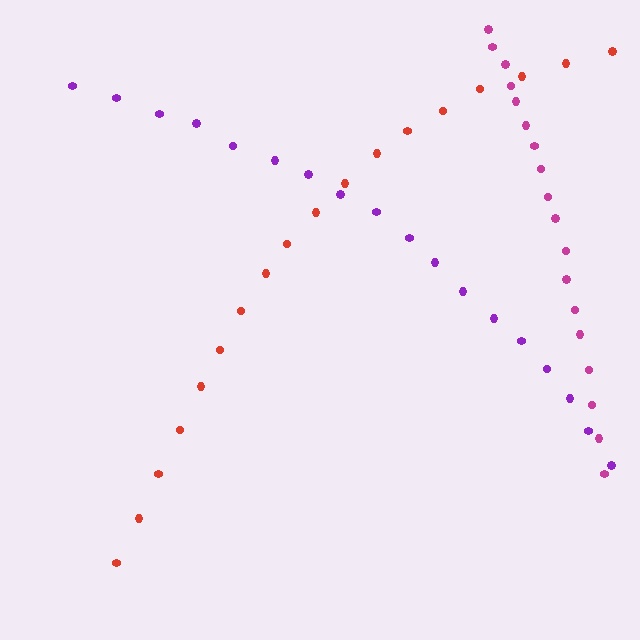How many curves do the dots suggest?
There are 3 distinct paths.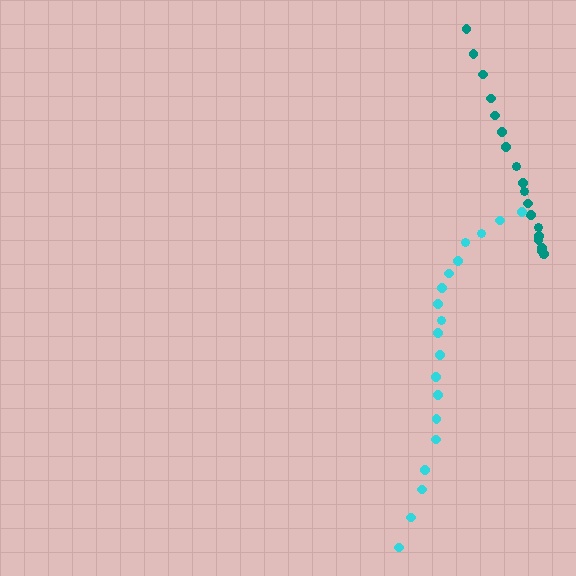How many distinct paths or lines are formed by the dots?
There are 2 distinct paths.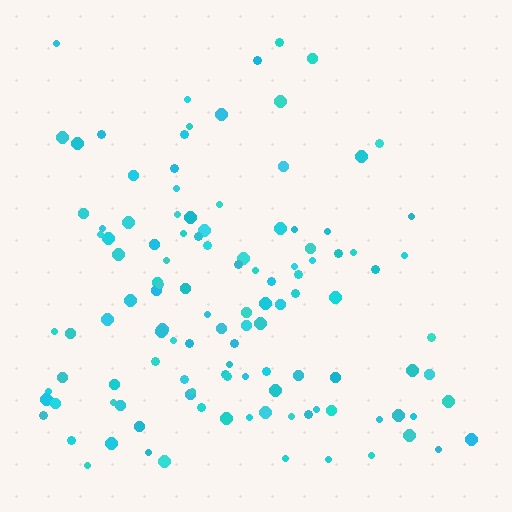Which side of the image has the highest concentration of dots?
The bottom.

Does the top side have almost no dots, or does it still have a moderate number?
Still a moderate number, just noticeably fewer than the bottom.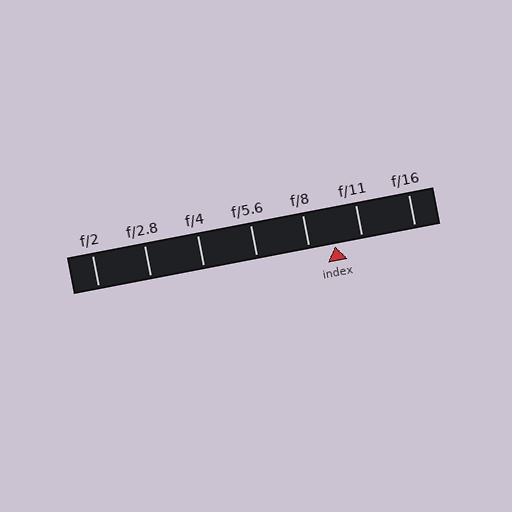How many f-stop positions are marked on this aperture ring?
There are 7 f-stop positions marked.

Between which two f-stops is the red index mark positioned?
The index mark is between f/8 and f/11.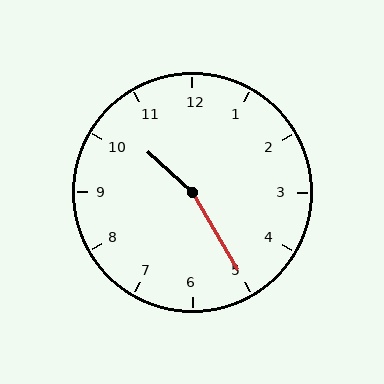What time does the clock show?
10:25.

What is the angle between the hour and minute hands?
Approximately 162 degrees.